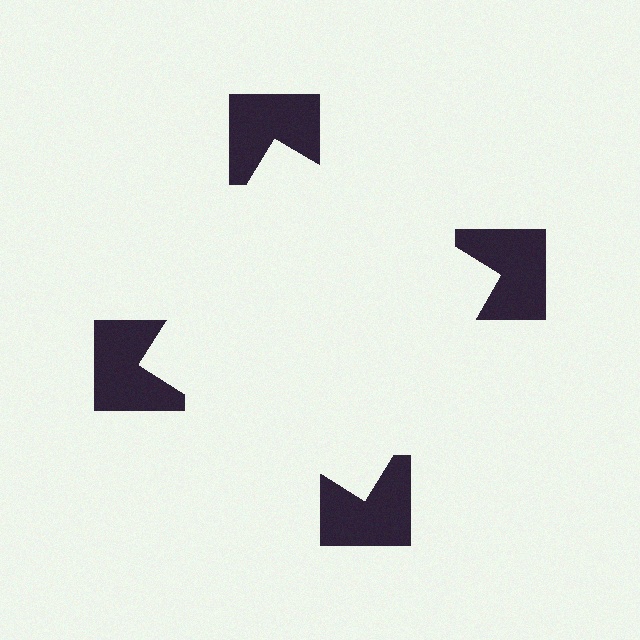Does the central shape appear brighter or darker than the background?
It typically appears slightly brighter than the background, even though no actual brightness change is drawn.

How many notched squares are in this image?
There are 4 — one at each vertex of the illusory square.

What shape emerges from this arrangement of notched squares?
An illusory square — its edges are inferred from the aligned wedge cuts in the notched squares, not physically drawn.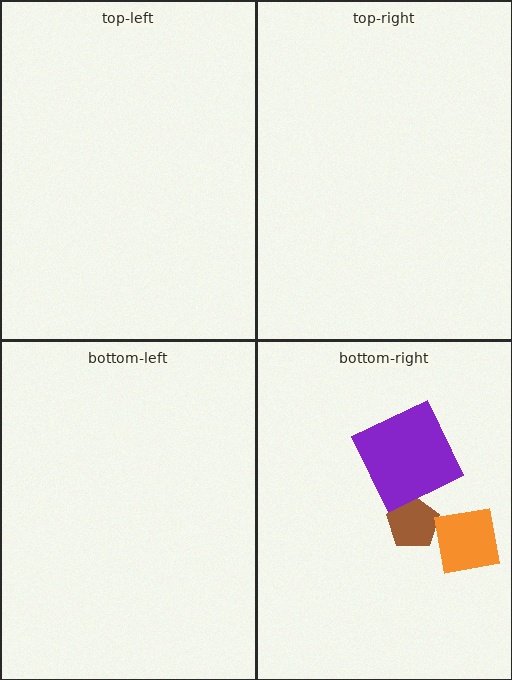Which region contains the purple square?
The bottom-right region.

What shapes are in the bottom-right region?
The brown pentagon, the orange square, the purple square.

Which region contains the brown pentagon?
The bottom-right region.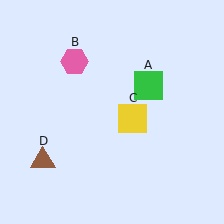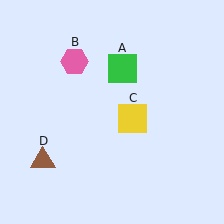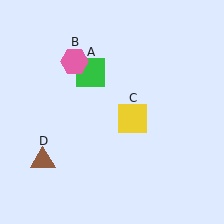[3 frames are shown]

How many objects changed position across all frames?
1 object changed position: green square (object A).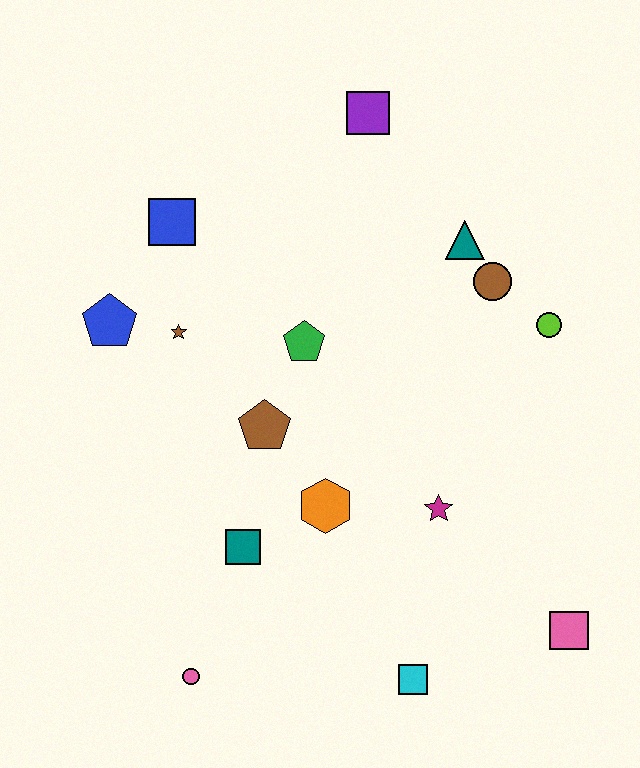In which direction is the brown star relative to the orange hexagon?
The brown star is above the orange hexagon.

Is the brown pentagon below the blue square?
Yes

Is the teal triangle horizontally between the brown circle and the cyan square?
Yes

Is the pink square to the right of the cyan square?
Yes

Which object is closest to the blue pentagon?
The brown star is closest to the blue pentagon.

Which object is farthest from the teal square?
The purple square is farthest from the teal square.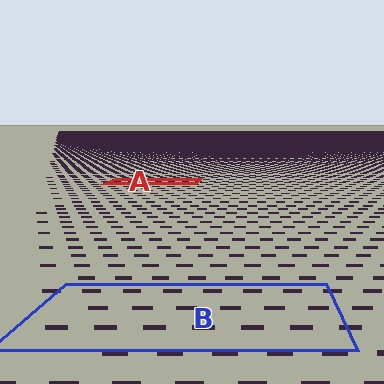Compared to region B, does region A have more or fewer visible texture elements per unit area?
Region A has more texture elements per unit area — they are packed more densely because it is farther away.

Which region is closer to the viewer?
Region B is closer. The texture elements there are larger and more spread out.